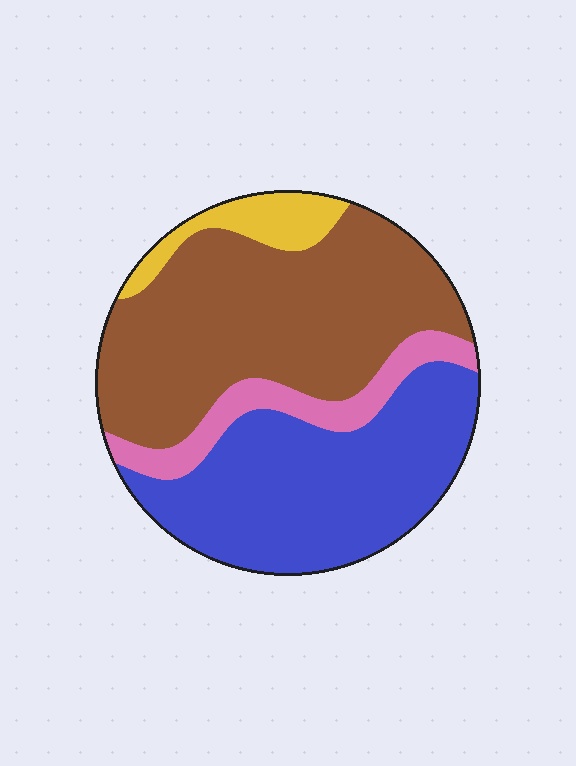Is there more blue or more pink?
Blue.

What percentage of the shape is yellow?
Yellow takes up about one tenth (1/10) of the shape.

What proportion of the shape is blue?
Blue covers 37% of the shape.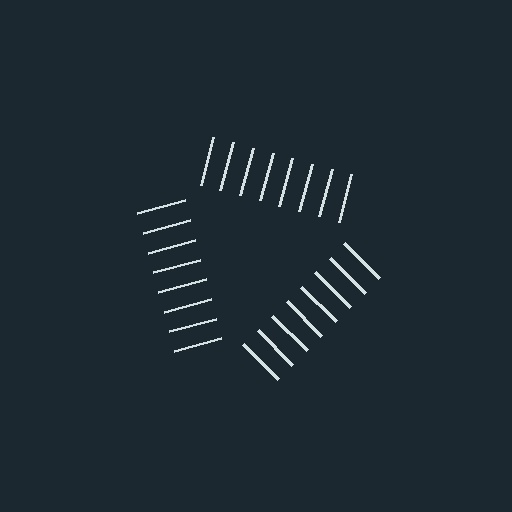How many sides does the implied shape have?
3 sides — the line-ends trace a triangle.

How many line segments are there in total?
24 — 8 along each of the 3 edges.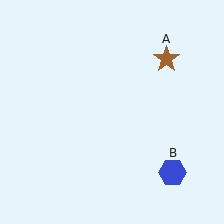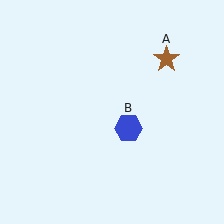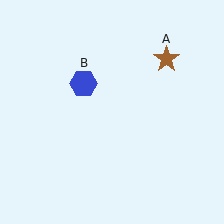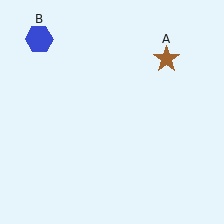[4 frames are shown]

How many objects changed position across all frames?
1 object changed position: blue hexagon (object B).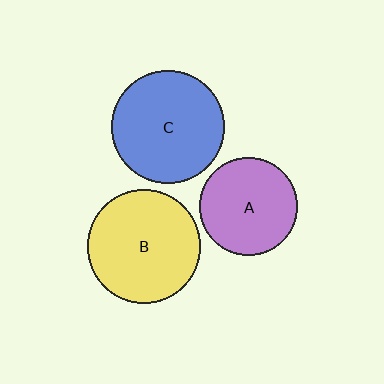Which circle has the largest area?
Circle B (yellow).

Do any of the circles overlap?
No, none of the circles overlap.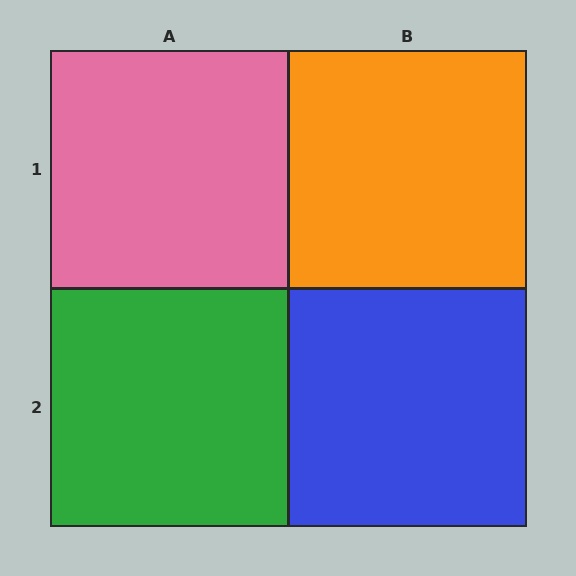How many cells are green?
1 cell is green.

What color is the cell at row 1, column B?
Orange.